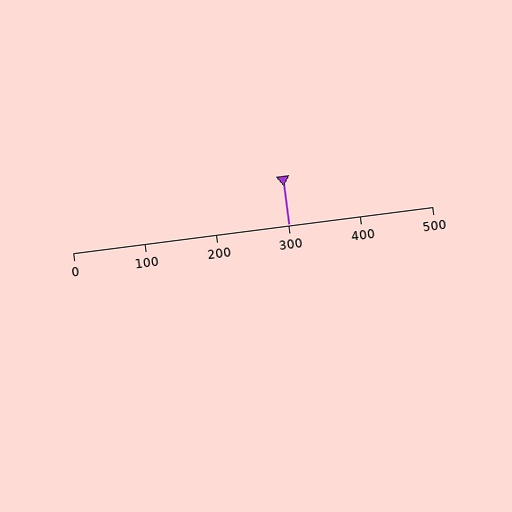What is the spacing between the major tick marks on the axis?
The major ticks are spaced 100 apart.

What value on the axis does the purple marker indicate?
The marker indicates approximately 300.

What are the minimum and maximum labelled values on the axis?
The axis runs from 0 to 500.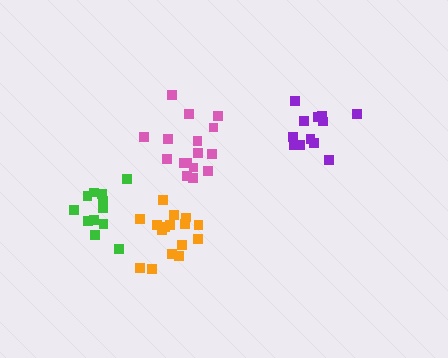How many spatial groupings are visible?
There are 4 spatial groupings.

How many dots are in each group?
Group 1: 12 dots, Group 2: 16 dots, Group 3: 12 dots, Group 4: 16 dots (56 total).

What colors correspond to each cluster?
The clusters are colored: purple, orange, green, pink.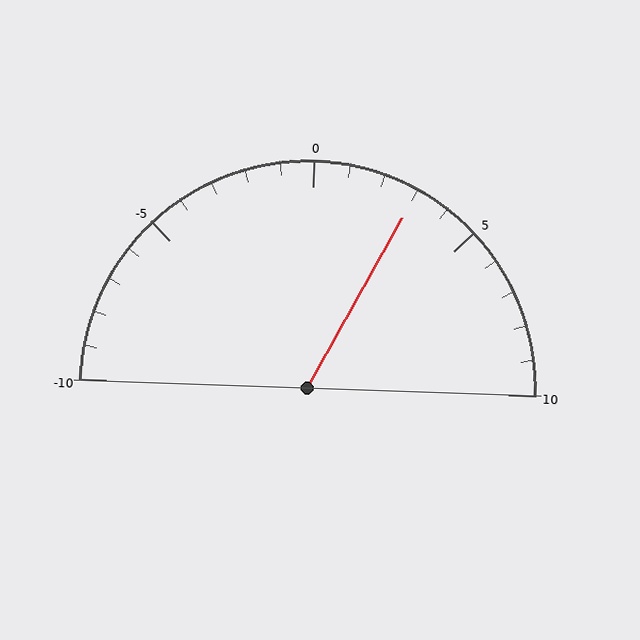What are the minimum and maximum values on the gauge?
The gauge ranges from -10 to 10.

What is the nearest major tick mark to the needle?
The nearest major tick mark is 5.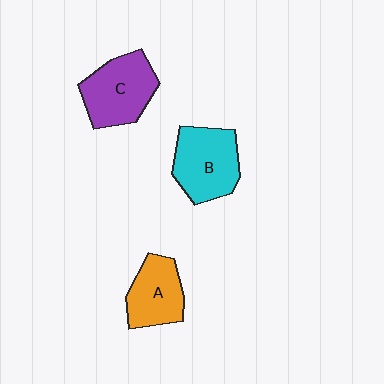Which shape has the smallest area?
Shape A (orange).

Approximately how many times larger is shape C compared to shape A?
Approximately 1.3 times.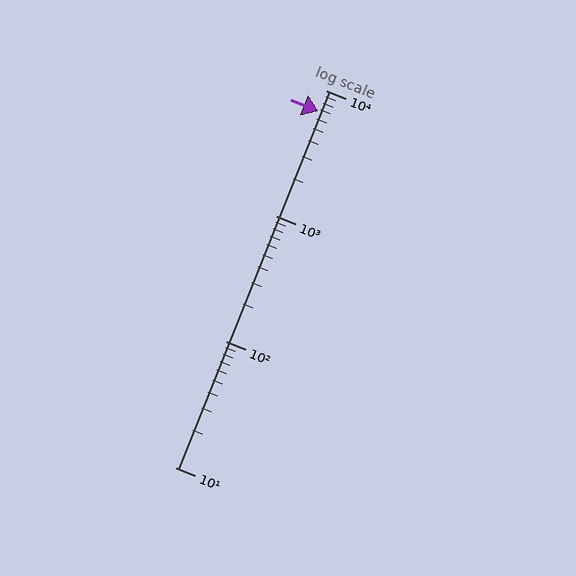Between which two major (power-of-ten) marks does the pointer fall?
The pointer is between 1000 and 10000.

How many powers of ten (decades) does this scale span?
The scale spans 3 decades, from 10 to 10000.